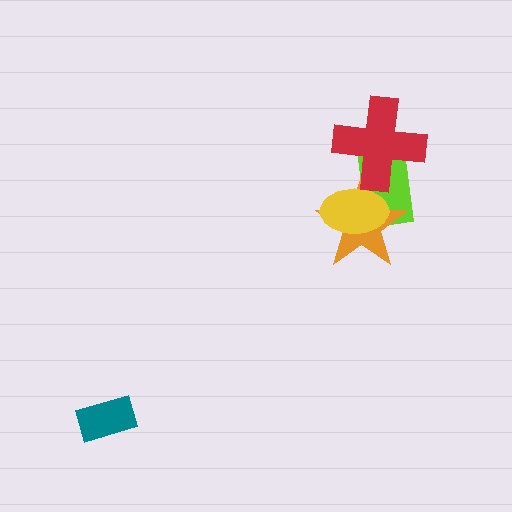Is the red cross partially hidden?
No, no other shape covers it.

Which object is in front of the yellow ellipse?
The red cross is in front of the yellow ellipse.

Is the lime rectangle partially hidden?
Yes, it is partially covered by another shape.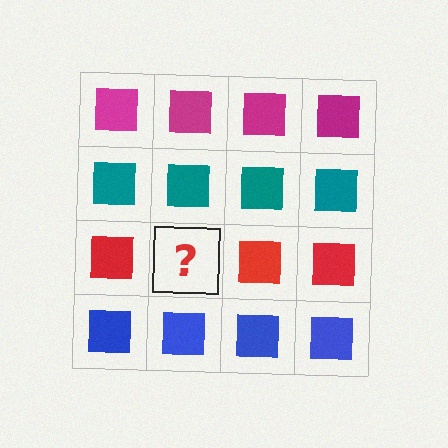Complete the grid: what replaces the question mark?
The question mark should be replaced with a red square.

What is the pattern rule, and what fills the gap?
The rule is that each row has a consistent color. The gap should be filled with a red square.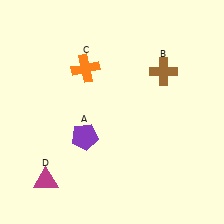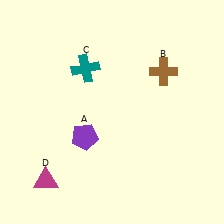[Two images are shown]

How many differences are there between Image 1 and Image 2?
There is 1 difference between the two images.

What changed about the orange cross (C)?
In Image 1, C is orange. In Image 2, it changed to teal.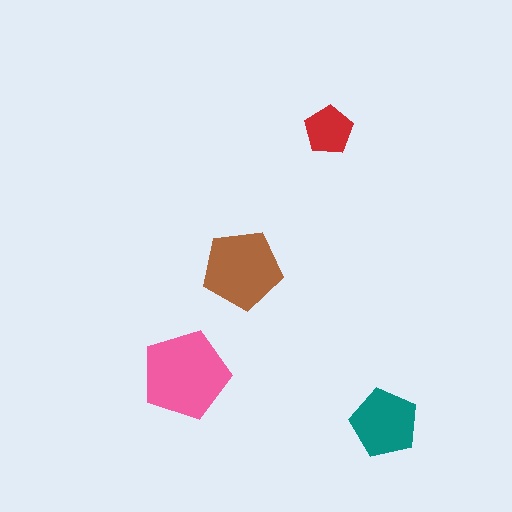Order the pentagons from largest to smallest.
the pink one, the brown one, the teal one, the red one.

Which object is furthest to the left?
The pink pentagon is leftmost.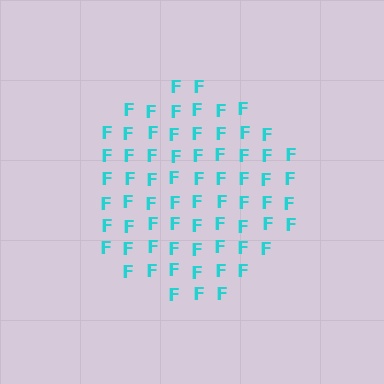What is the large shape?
The large shape is a circle.